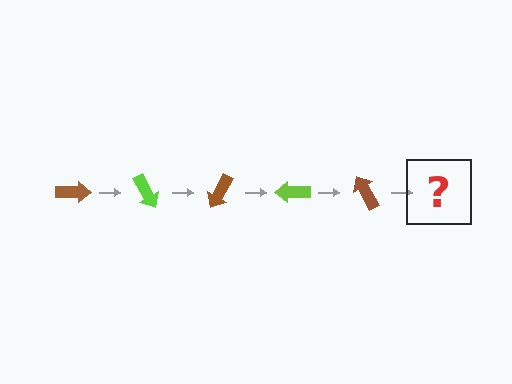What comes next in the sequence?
The next element should be a lime arrow, rotated 300 degrees from the start.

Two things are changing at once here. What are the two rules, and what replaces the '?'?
The two rules are that it rotates 60 degrees each step and the color cycles through brown and lime. The '?' should be a lime arrow, rotated 300 degrees from the start.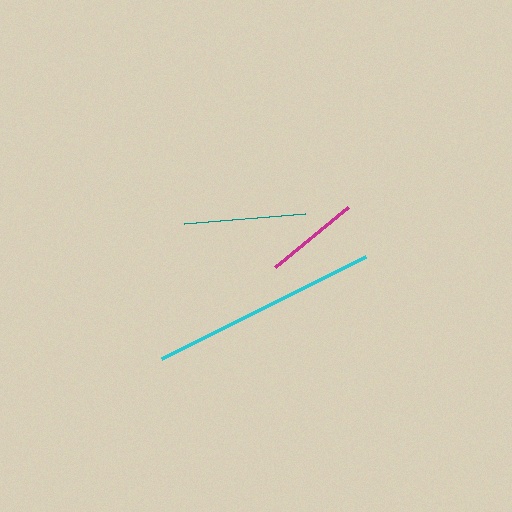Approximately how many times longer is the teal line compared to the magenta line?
The teal line is approximately 1.3 times the length of the magenta line.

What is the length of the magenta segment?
The magenta segment is approximately 95 pixels long.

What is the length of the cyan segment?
The cyan segment is approximately 228 pixels long.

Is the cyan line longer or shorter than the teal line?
The cyan line is longer than the teal line.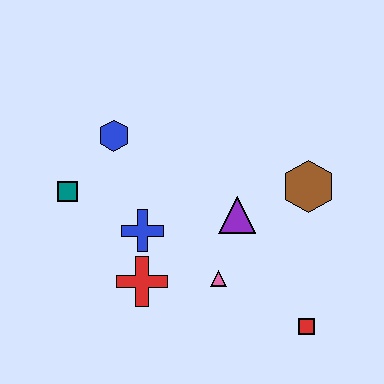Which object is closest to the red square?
The pink triangle is closest to the red square.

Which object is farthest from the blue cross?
The red square is farthest from the blue cross.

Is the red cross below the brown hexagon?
Yes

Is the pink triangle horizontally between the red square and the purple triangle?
No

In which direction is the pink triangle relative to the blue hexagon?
The pink triangle is below the blue hexagon.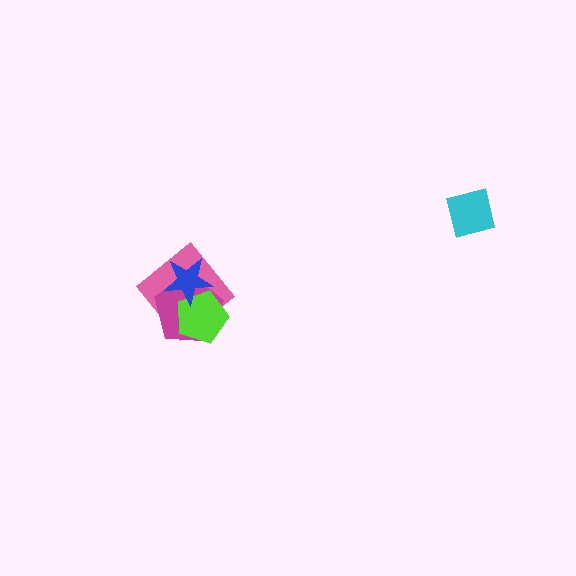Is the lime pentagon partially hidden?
Yes, it is partially covered by another shape.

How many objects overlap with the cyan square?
0 objects overlap with the cyan square.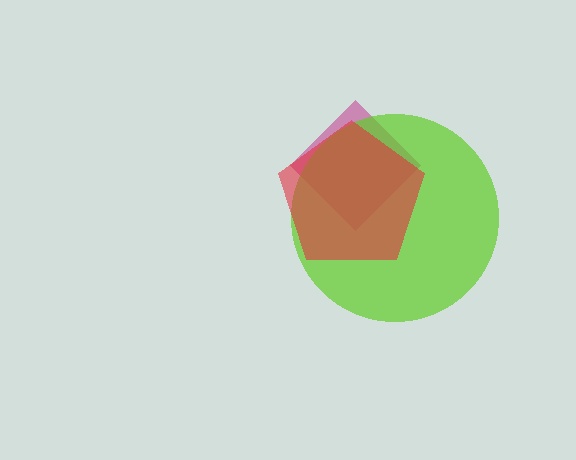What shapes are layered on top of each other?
The layered shapes are: a magenta diamond, a lime circle, a red pentagon.